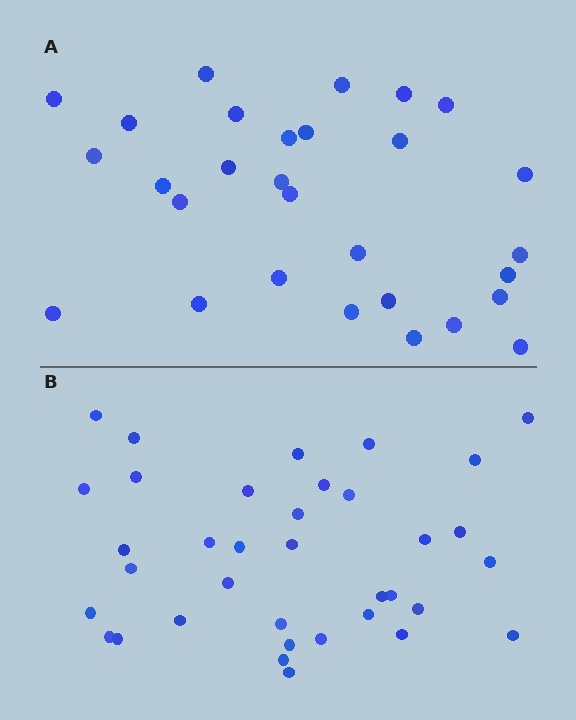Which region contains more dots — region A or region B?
Region B (the bottom region) has more dots.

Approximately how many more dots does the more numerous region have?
Region B has roughly 8 or so more dots than region A.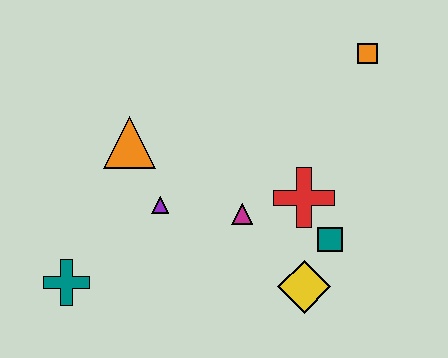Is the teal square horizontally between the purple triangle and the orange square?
Yes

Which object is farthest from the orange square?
The teal cross is farthest from the orange square.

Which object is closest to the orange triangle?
The purple triangle is closest to the orange triangle.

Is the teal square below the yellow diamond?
No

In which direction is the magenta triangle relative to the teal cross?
The magenta triangle is to the right of the teal cross.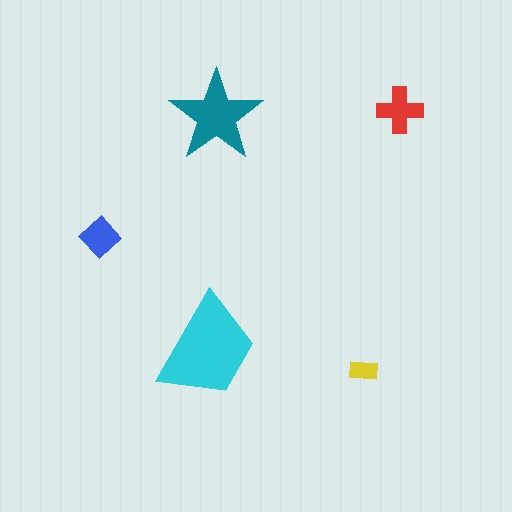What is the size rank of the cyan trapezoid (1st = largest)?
1st.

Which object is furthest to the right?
The red cross is rightmost.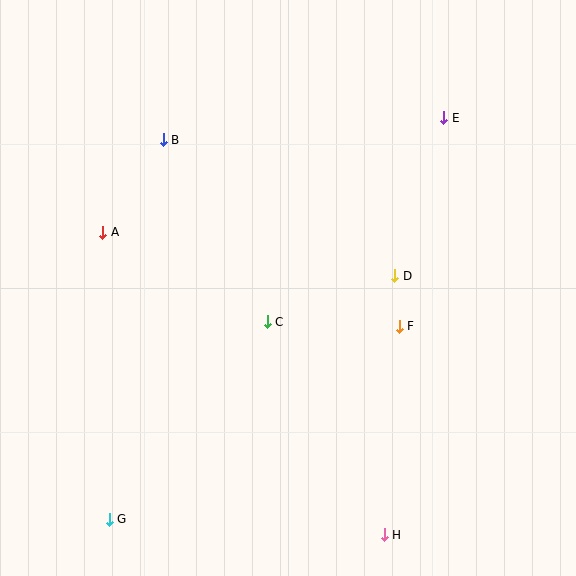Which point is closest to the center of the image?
Point C at (267, 322) is closest to the center.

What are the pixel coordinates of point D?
Point D is at (395, 276).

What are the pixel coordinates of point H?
Point H is at (384, 535).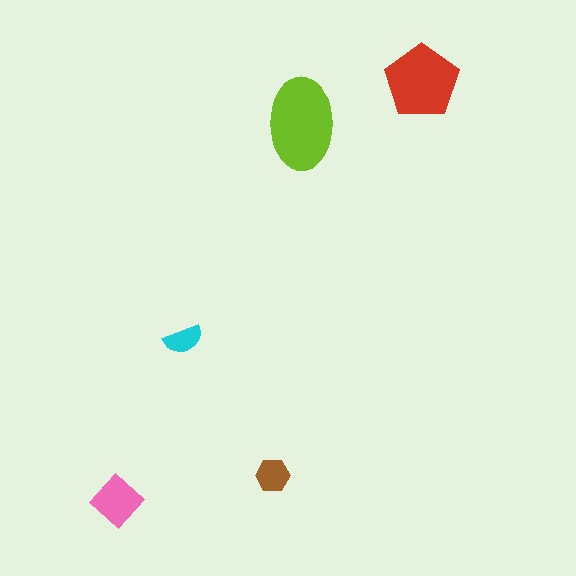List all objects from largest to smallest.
The lime ellipse, the red pentagon, the pink diamond, the brown hexagon, the cyan semicircle.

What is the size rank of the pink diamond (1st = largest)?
3rd.